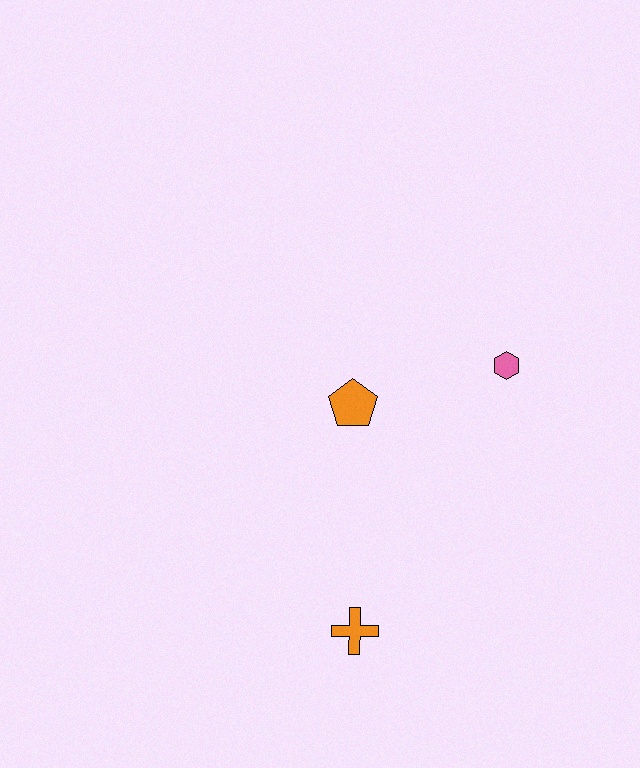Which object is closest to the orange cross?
The orange pentagon is closest to the orange cross.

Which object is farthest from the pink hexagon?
The orange cross is farthest from the pink hexagon.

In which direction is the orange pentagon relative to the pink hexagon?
The orange pentagon is to the left of the pink hexagon.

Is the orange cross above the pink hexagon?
No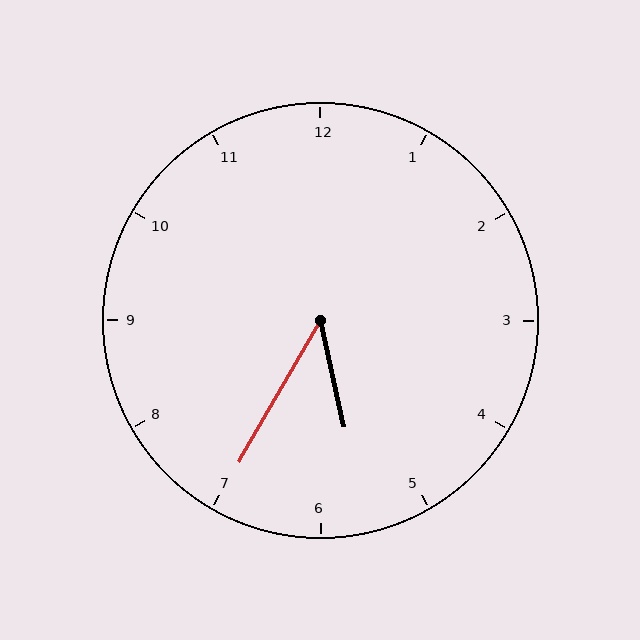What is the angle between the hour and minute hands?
Approximately 42 degrees.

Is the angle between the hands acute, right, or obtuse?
It is acute.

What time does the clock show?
5:35.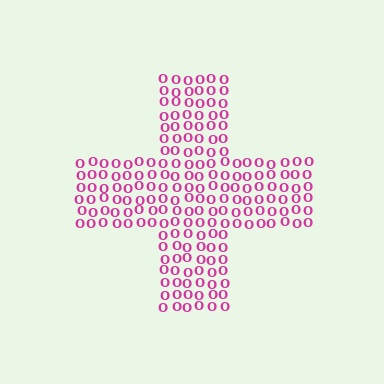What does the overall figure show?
The overall figure shows a cross.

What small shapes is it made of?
It is made of small letter O's.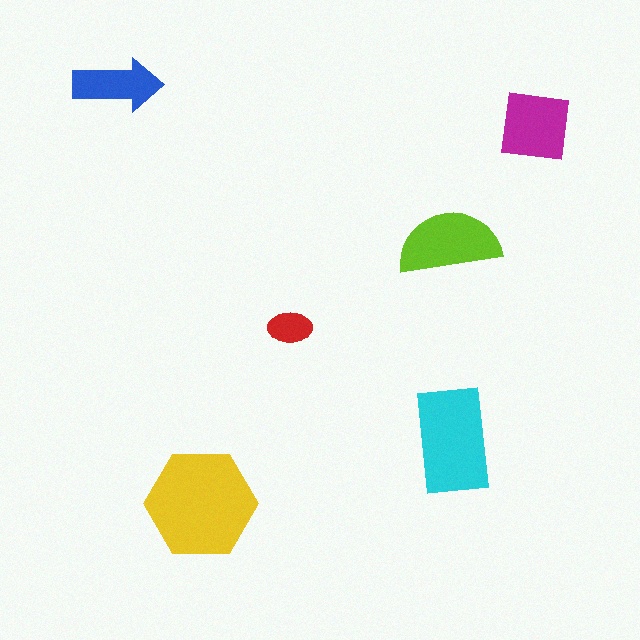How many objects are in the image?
There are 6 objects in the image.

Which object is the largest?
The yellow hexagon.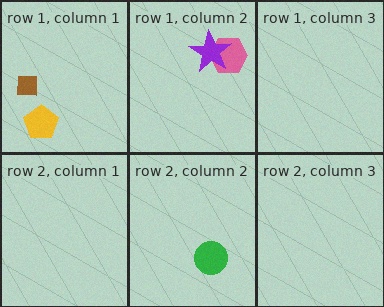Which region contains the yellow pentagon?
The row 1, column 1 region.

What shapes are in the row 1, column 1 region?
The brown square, the yellow pentagon.